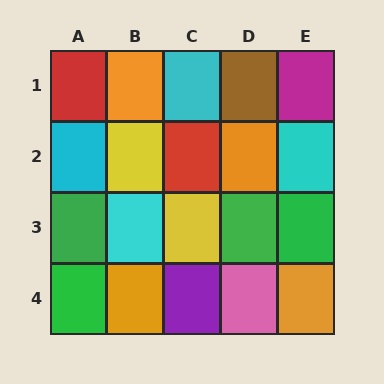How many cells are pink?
1 cell is pink.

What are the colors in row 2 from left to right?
Cyan, yellow, red, orange, cyan.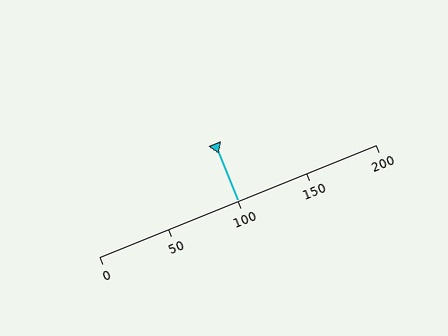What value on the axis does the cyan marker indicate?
The marker indicates approximately 100.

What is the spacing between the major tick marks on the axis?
The major ticks are spaced 50 apart.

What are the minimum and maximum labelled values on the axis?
The axis runs from 0 to 200.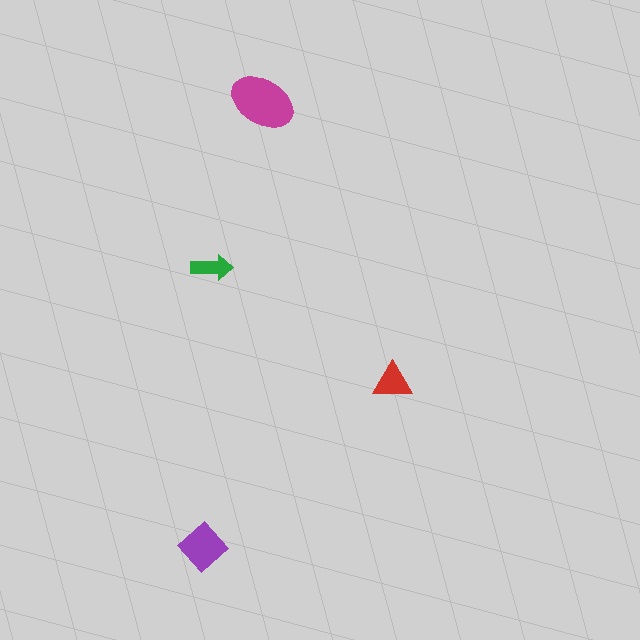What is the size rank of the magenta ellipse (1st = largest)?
1st.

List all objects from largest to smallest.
The magenta ellipse, the purple diamond, the red triangle, the green arrow.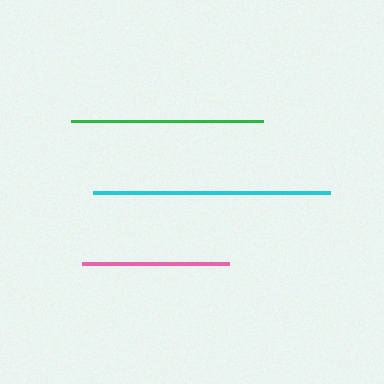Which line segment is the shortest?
The pink line is the shortest at approximately 147 pixels.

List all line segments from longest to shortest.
From longest to shortest: cyan, green, pink.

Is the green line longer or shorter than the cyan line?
The cyan line is longer than the green line.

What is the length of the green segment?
The green segment is approximately 192 pixels long.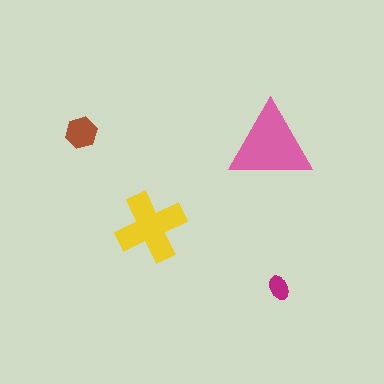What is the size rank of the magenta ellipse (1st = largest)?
4th.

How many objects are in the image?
There are 4 objects in the image.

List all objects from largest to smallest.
The pink triangle, the yellow cross, the brown hexagon, the magenta ellipse.